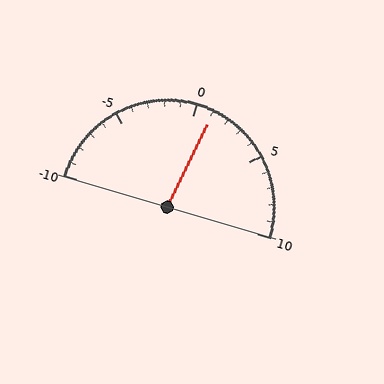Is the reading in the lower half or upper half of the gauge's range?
The reading is in the upper half of the range (-10 to 10).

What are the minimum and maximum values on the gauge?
The gauge ranges from -10 to 10.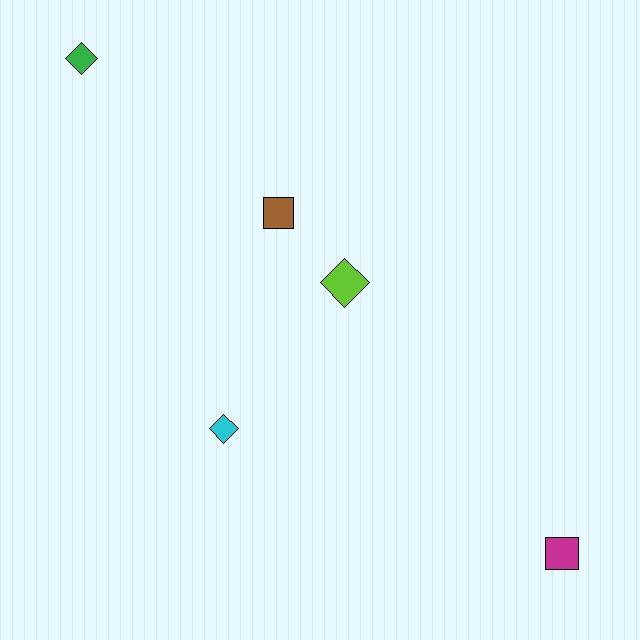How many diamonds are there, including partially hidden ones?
There are 3 diamonds.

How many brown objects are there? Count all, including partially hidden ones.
There is 1 brown object.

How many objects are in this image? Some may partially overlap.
There are 5 objects.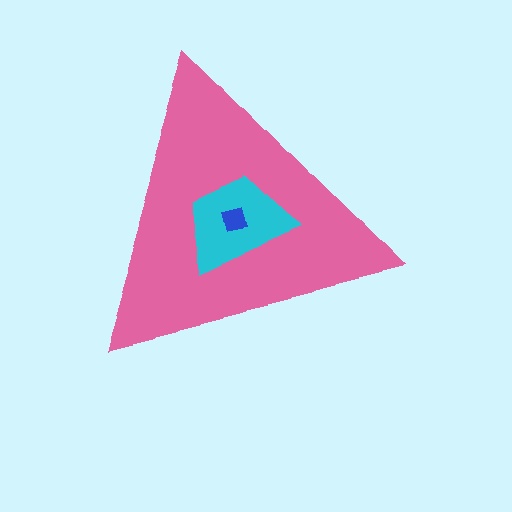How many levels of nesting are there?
3.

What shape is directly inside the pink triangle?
The cyan trapezoid.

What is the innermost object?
The blue square.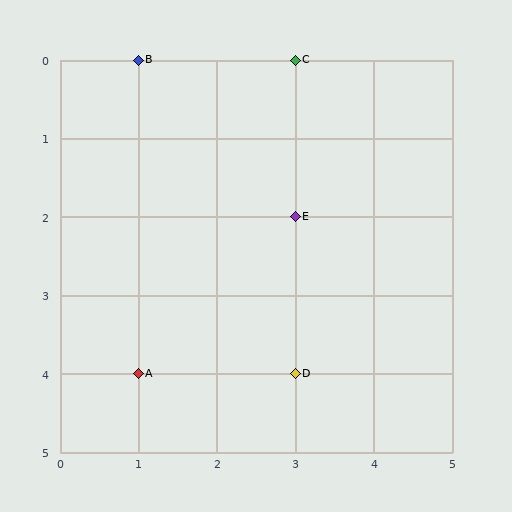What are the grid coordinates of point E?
Point E is at grid coordinates (3, 2).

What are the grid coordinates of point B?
Point B is at grid coordinates (1, 0).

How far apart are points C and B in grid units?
Points C and B are 2 columns apart.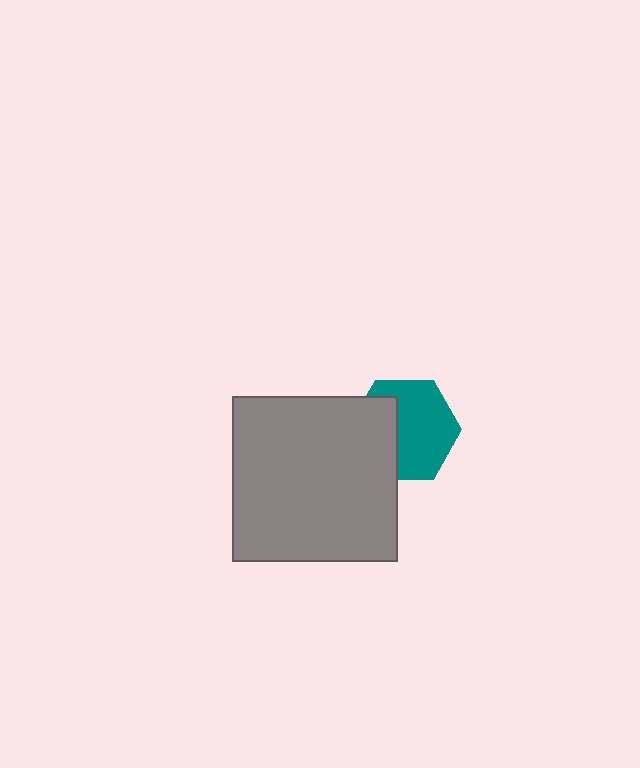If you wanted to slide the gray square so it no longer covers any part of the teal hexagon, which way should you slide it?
Slide it left — that is the most direct way to separate the two shapes.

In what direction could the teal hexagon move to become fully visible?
The teal hexagon could move right. That would shift it out from behind the gray square entirely.